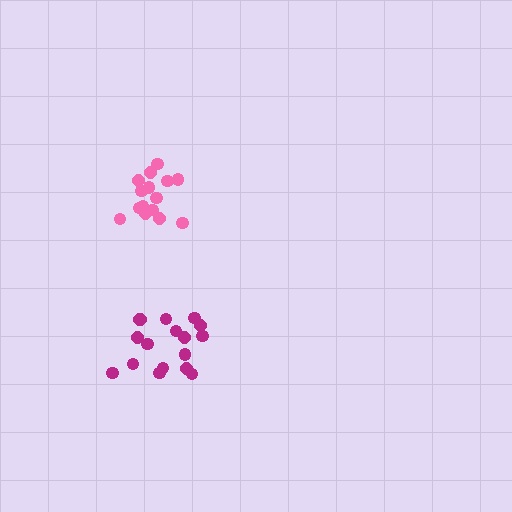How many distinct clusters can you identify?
There are 2 distinct clusters.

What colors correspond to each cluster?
The clusters are colored: magenta, pink.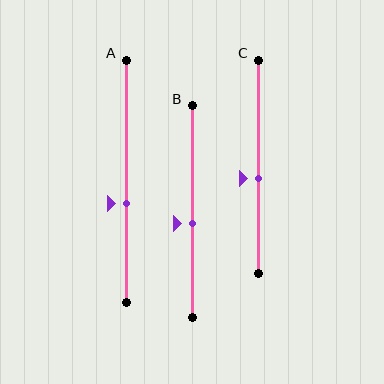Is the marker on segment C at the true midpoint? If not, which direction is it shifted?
No, the marker on segment C is shifted downward by about 6% of the segment length.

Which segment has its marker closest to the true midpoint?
Segment C has its marker closest to the true midpoint.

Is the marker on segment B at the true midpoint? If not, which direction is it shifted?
No, the marker on segment B is shifted downward by about 6% of the segment length.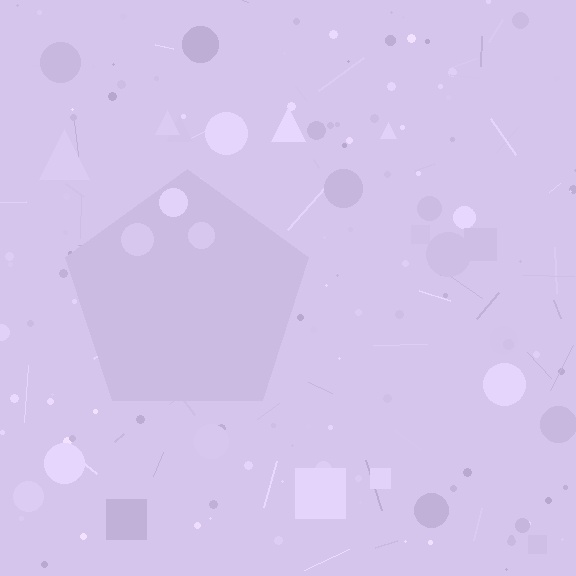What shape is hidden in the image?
A pentagon is hidden in the image.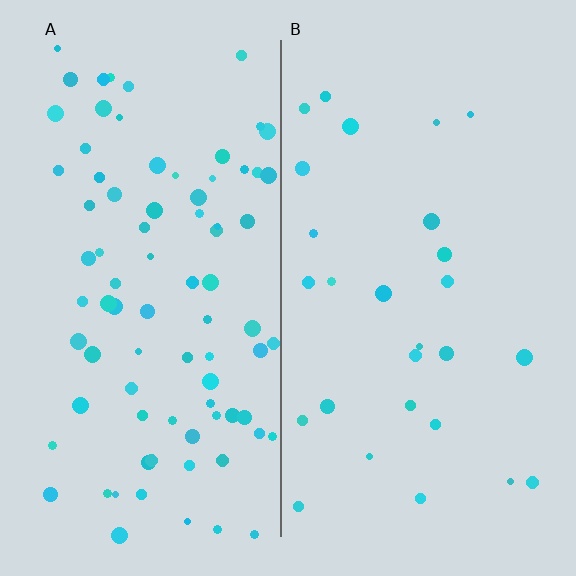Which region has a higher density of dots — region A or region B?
A (the left).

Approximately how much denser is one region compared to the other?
Approximately 3.1× — region A over region B.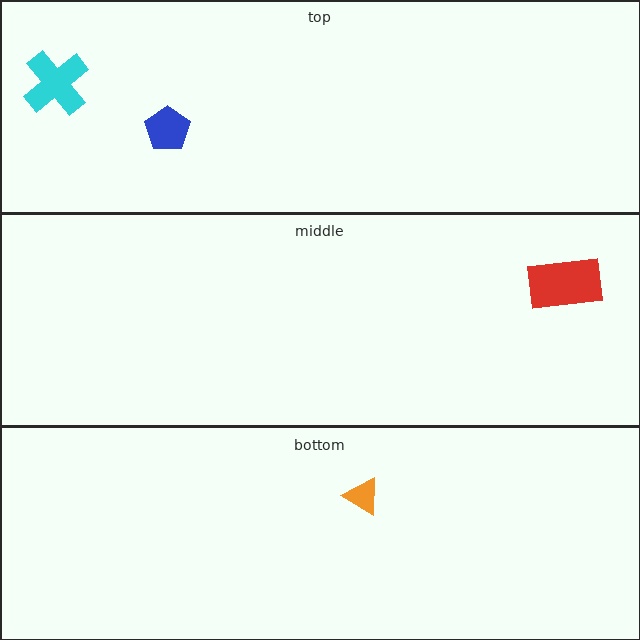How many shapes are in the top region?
2.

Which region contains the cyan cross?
The top region.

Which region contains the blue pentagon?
The top region.